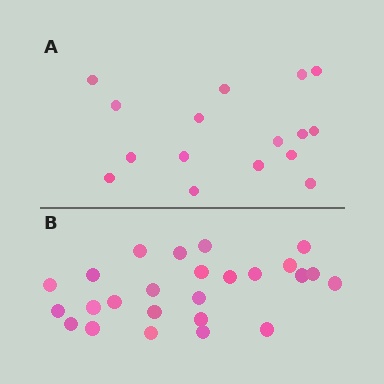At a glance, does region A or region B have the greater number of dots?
Region B (the bottom region) has more dots.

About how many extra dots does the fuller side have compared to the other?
Region B has roughly 8 or so more dots than region A.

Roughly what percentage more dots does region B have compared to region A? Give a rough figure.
About 55% more.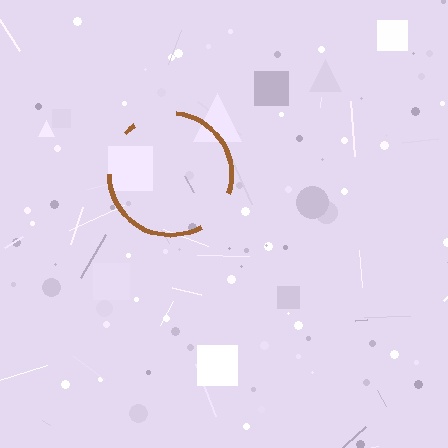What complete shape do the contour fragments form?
The contour fragments form a circle.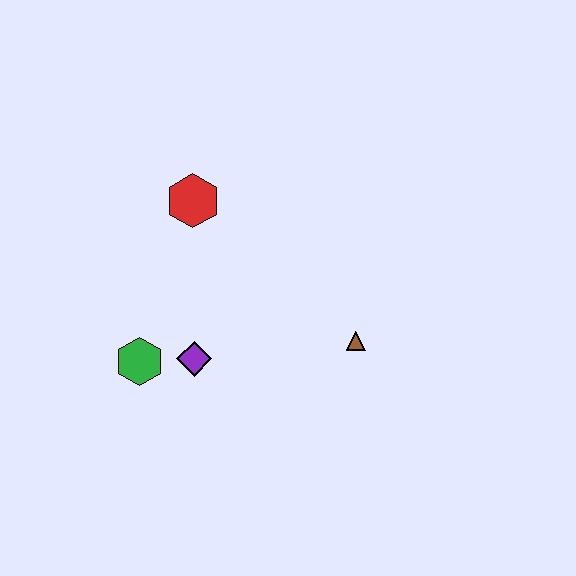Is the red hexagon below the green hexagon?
No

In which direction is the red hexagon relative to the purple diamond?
The red hexagon is above the purple diamond.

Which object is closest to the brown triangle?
The purple diamond is closest to the brown triangle.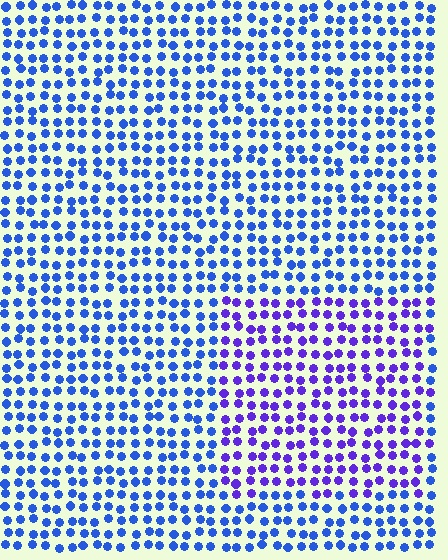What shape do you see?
I see a rectangle.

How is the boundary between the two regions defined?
The boundary is defined purely by a slight shift in hue (about 35 degrees). Spacing, size, and orientation are identical on both sides.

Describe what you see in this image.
The image is filled with small blue elements in a uniform arrangement. A rectangle-shaped region is visible where the elements are tinted to a slightly different hue, forming a subtle color boundary.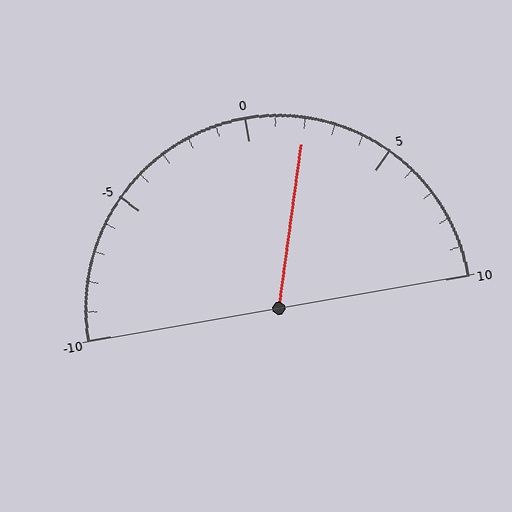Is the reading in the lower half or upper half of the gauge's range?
The reading is in the upper half of the range (-10 to 10).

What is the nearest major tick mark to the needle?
The nearest major tick mark is 0.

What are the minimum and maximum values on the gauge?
The gauge ranges from -10 to 10.